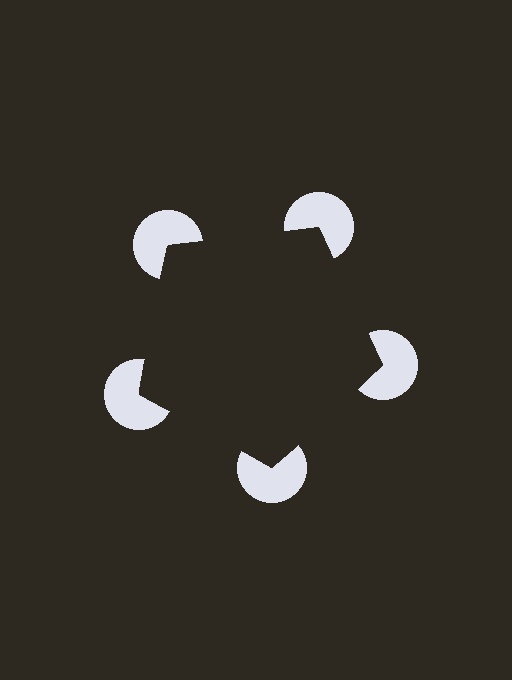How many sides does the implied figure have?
5 sides.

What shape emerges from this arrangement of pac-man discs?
An illusory pentagon — its edges are inferred from the aligned wedge cuts in the pac-man discs, not physically drawn.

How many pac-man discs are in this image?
There are 5 — one at each vertex of the illusory pentagon.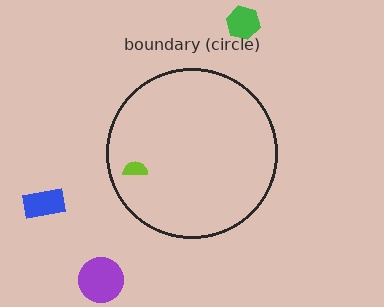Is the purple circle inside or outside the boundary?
Outside.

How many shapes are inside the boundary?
1 inside, 3 outside.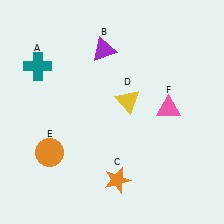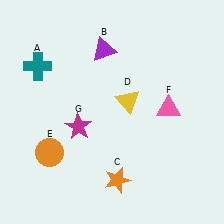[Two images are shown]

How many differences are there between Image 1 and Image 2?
There is 1 difference between the two images.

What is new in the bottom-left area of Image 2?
A magenta star (G) was added in the bottom-left area of Image 2.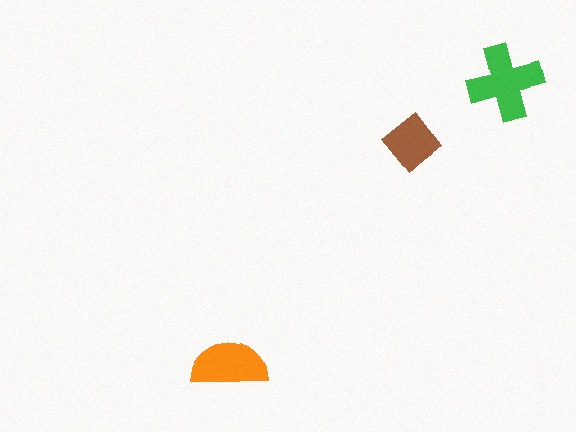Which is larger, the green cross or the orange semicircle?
The green cross.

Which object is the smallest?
The brown diamond.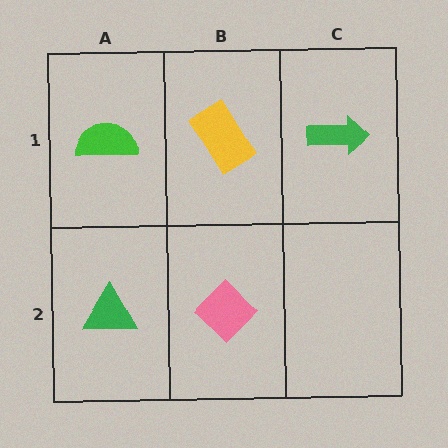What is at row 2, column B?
A pink diamond.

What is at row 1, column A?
A green semicircle.